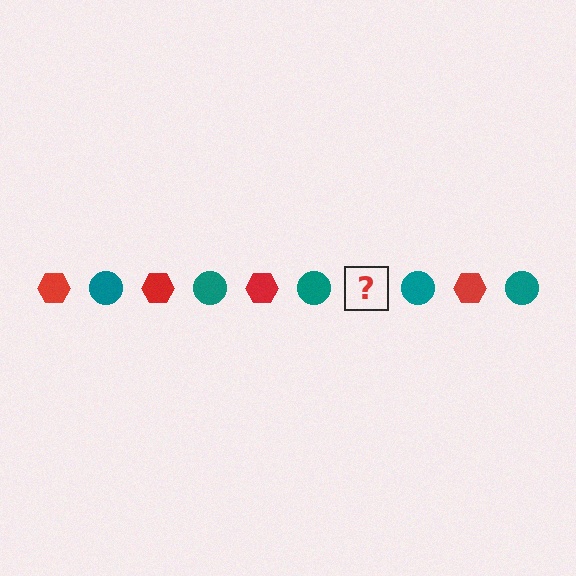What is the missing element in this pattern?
The missing element is a red hexagon.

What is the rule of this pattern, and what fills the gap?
The rule is that the pattern alternates between red hexagon and teal circle. The gap should be filled with a red hexagon.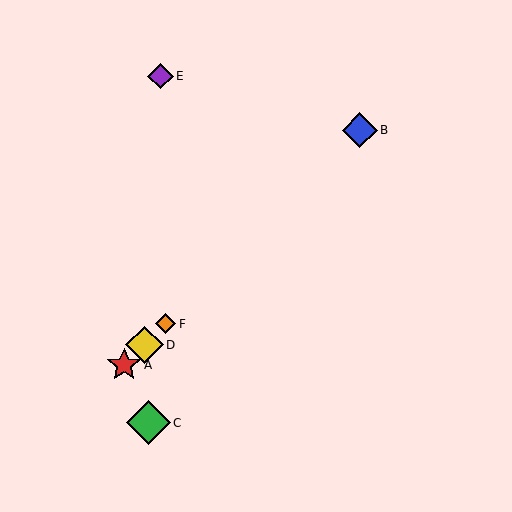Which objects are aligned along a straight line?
Objects A, B, D, F are aligned along a straight line.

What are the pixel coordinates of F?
Object F is at (166, 324).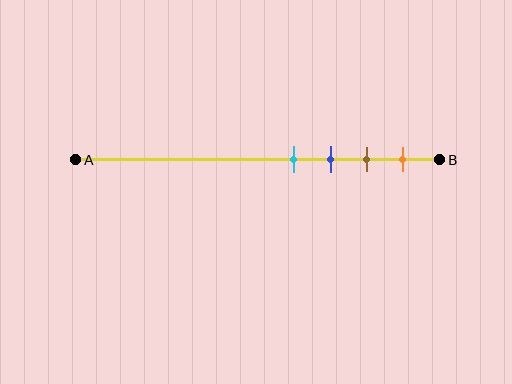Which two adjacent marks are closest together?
The cyan and blue marks are the closest adjacent pair.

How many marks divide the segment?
There are 4 marks dividing the segment.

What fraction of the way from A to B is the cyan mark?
The cyan mark is approximately 60% (0.6) of the way from A to B.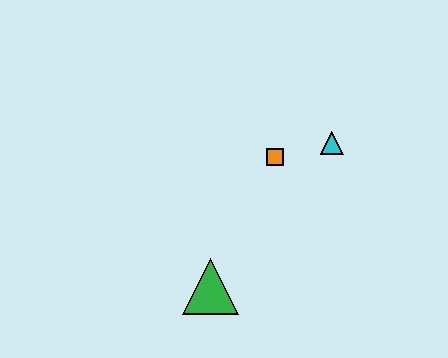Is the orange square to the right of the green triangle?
Yes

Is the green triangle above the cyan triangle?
No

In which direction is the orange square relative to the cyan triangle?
The orange square is to the left of the cyan triangle.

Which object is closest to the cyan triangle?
The orange square is closest to the cyan triangle.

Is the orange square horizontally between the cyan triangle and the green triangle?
Yes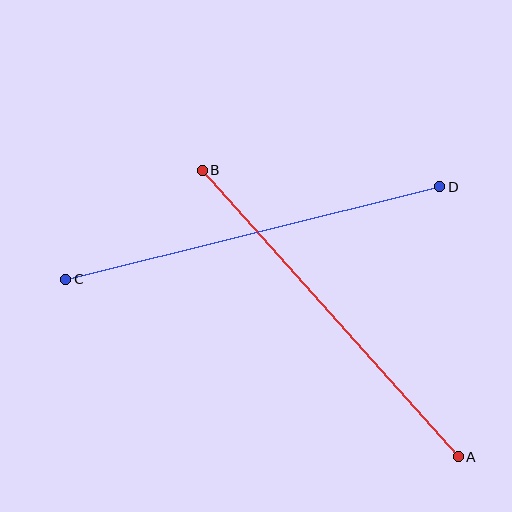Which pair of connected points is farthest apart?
Points C and D are farthest apart.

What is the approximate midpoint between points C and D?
The midpoint is at approximately (253, 233) pixels.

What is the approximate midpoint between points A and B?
The midpoint is at approximately (330, 314) pixels.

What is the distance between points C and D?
The distance is approximately 385 pixels.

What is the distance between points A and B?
The distance is approximately 384 pixels.